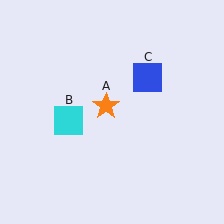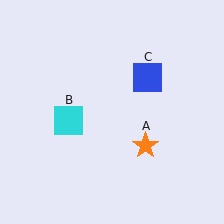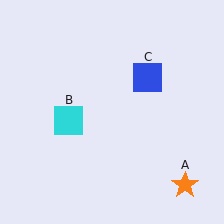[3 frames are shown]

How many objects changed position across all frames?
1 object changed position: orange star (object A).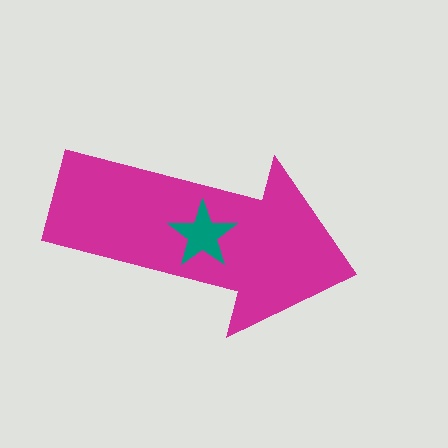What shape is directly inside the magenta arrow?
The teal star.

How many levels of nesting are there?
2.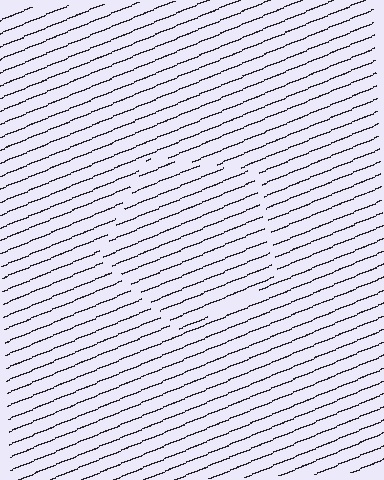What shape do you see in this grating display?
An illusory pentagon. The interior of the shape contains the same grating, shifted by half a period — the contour is defined by the phase discontinuity where line-ends from the inner and outer gratings abut.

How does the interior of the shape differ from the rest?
The interior of the shape contains the same grating, shifted by half a period — the contour is defined by the phase discontinuity where line-ends from the inner and outer gratings abut.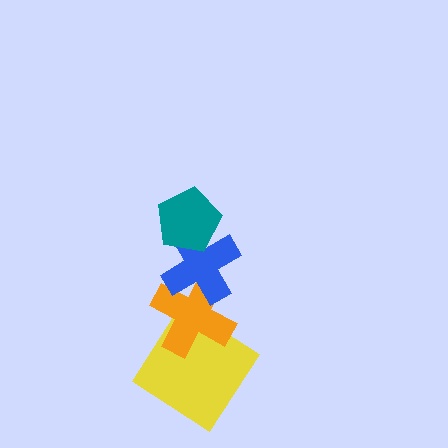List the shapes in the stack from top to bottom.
From top to bottom: the teal pentagon, the blue cross, the orange cross, the yellow diamond.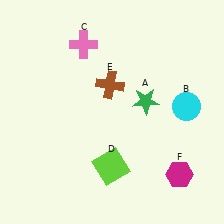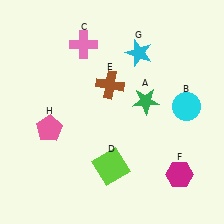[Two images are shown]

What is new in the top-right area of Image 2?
A cyan star (G) was added in the top-right area of Image 2.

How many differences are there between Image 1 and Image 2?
There are 2 differences between the two images.